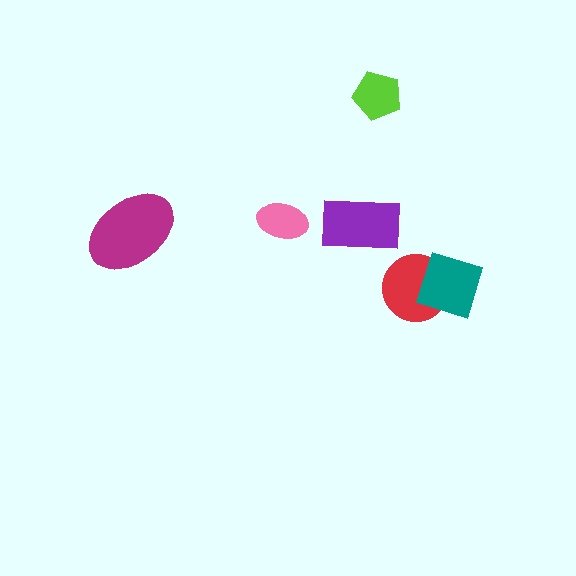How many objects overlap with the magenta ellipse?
0 objects overlap with the magenta ellipse.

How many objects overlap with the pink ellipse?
0 objects overlap with the pink ellipse.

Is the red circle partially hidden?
Yes, it is partially covered by another shape.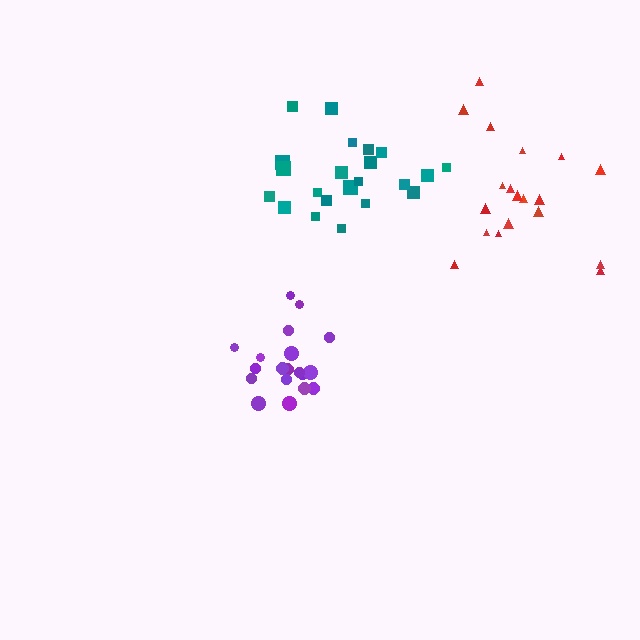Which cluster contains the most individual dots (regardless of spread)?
Teal (22).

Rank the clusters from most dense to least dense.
purple, teal, red.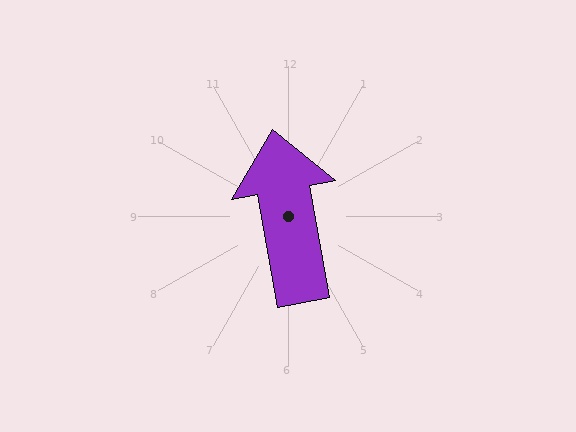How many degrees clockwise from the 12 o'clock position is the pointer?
Approximately 350 degrees.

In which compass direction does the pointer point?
North.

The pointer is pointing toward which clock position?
Roughly 12 o'clock.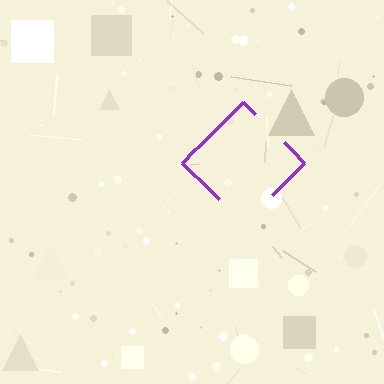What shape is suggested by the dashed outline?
The dashed outline suggests a diamond.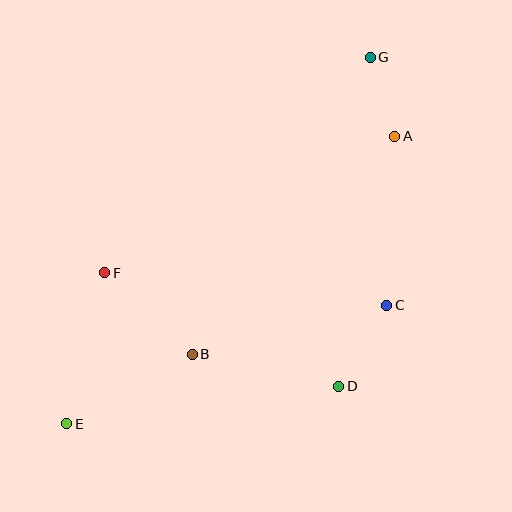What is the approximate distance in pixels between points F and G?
The distance between F and G is approximately 342 pixels.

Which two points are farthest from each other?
Points E and G are farthest from each other.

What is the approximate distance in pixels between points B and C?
The distance between B and C is approximately 200 pixels.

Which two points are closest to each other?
Points A and G are closest to each other.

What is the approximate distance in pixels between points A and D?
The distance between A and D is approximately 256 pixels.